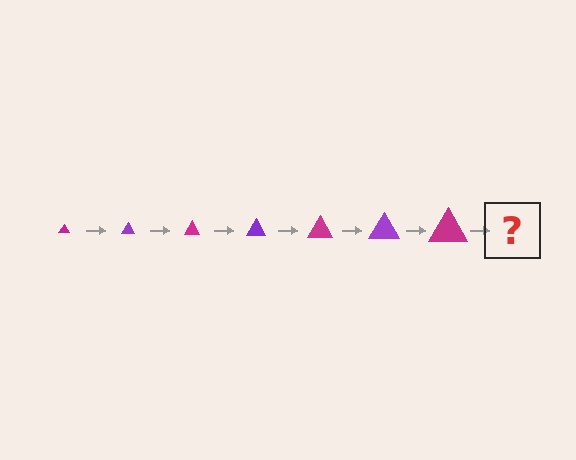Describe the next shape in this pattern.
It should be a purple triangle, larger than the previous one.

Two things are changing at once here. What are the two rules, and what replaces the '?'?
The two rules are that the triangle grows larger each step and the color cycles through magenta and purple. The '?' should be a purple triangle, larger than the previous one.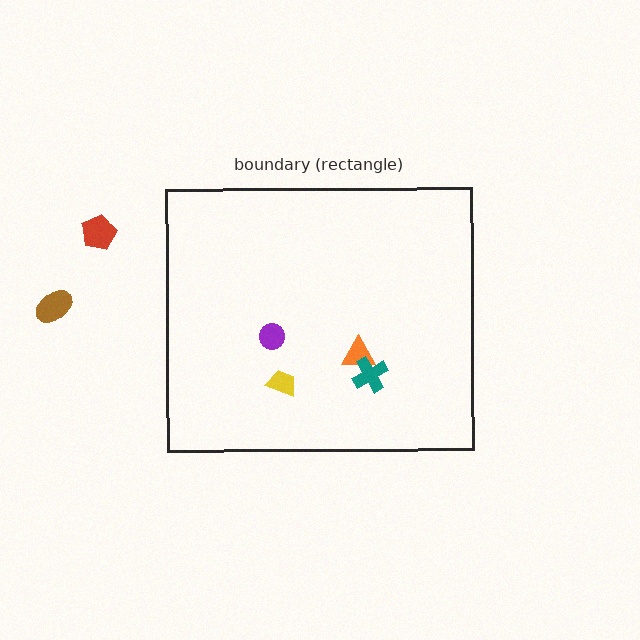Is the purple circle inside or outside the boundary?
Inside.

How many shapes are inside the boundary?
4 inside, 2 outside.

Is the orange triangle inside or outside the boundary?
Inside.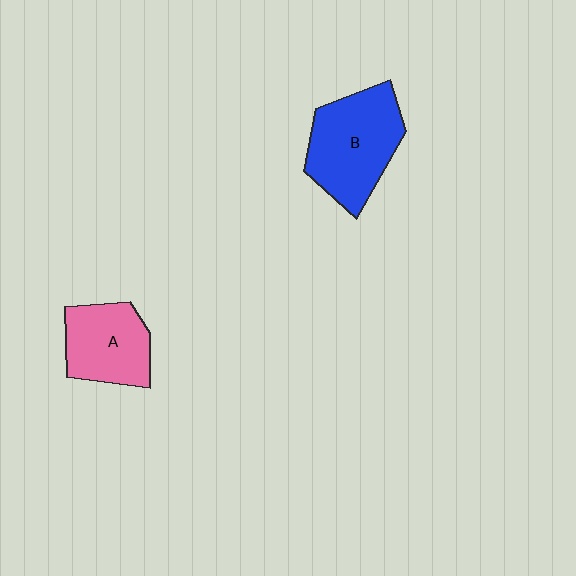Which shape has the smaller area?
Shape A (pink).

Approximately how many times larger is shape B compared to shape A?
Approximately 1.4 times.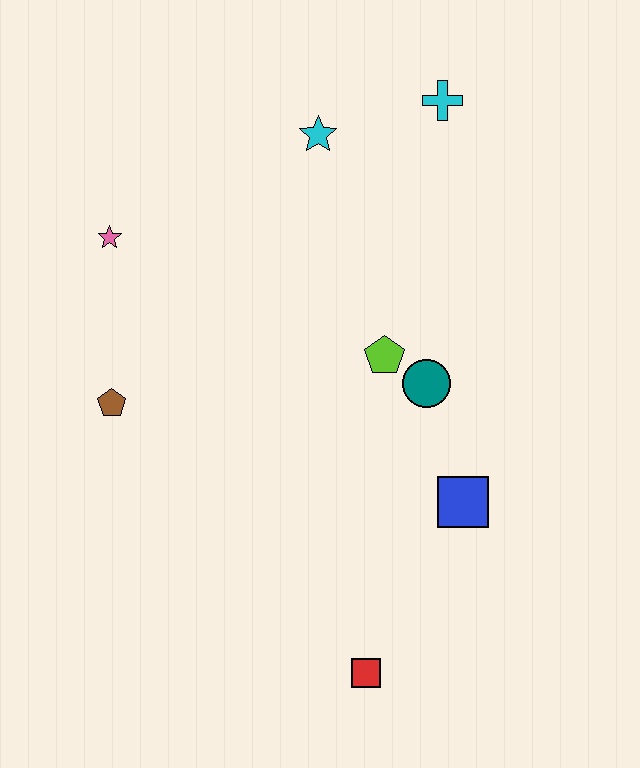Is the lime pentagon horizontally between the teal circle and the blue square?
No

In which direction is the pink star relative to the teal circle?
The pink star is to the left of the teal circle.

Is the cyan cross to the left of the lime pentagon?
No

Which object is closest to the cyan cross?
The cyan star is closest to the cyan cross.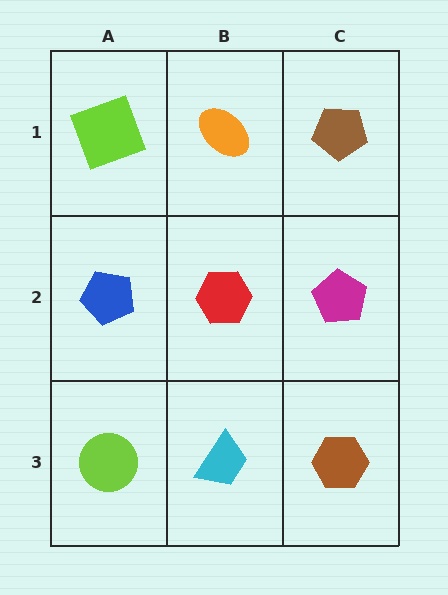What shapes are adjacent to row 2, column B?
An orange ellipse (row 1, column B), a cyan trapezoid (row 3, column B), a blue pentagon (row 2, column A), a magenta pentagon (row 2, column C).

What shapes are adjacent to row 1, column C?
A magenta pentagon (row 2, column C), an orange ellipse (row 1, column B).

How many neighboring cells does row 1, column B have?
3.